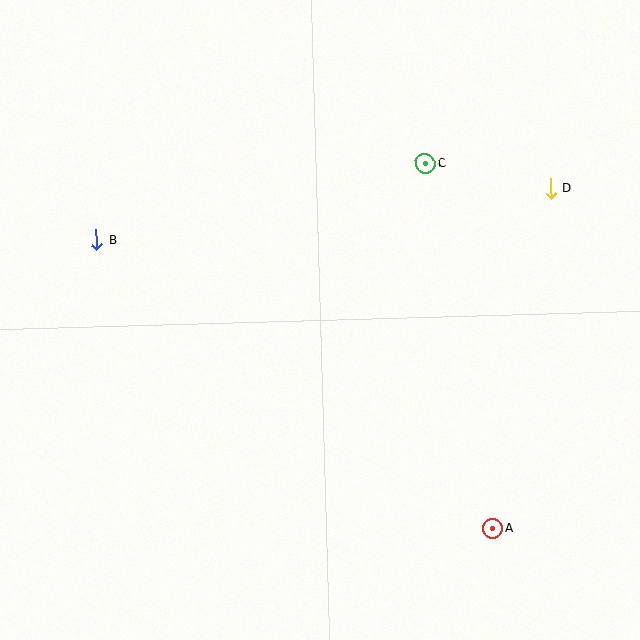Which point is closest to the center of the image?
Point C at (426, 164) is closest to the center.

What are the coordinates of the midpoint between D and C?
The midpoint between D and C is at (488, 176).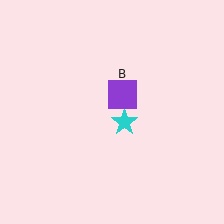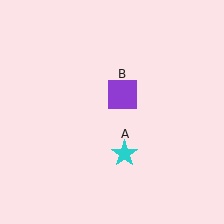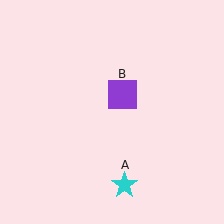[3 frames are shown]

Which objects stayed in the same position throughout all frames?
Purple square (object B) remained stationary.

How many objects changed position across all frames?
1 object changed position: cyan star (object A).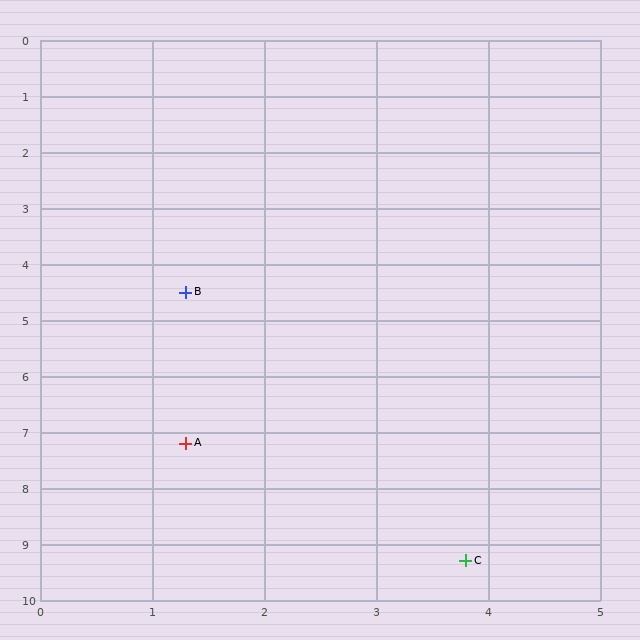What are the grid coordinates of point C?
Point C is at approximately (3.8, 9.3).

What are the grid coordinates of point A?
Point A is at approximately (1.3, 7.2).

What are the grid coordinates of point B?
Point B is at approximately (1.3, 4.5).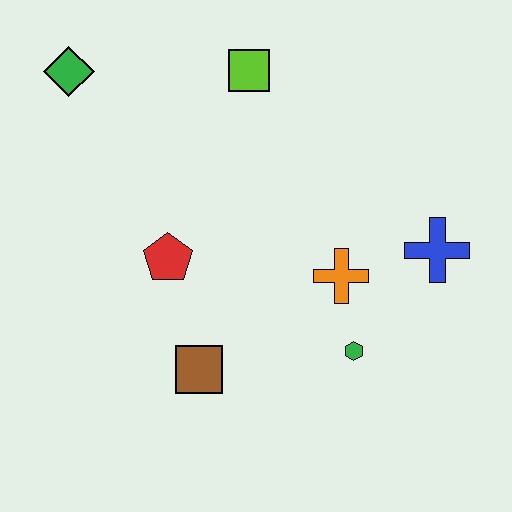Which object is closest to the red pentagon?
The brown square is closest to the red pentagon.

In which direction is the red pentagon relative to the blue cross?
The red pentagon is to the left of the blue cross.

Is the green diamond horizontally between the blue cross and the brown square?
No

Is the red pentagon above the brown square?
Yes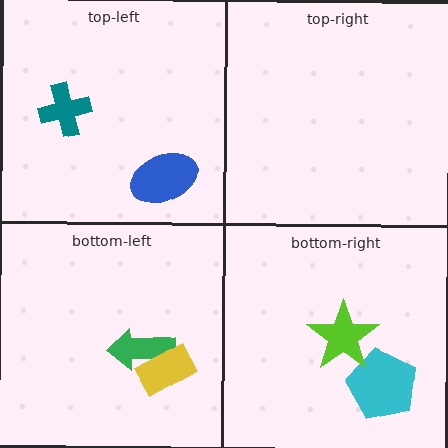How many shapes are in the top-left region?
2.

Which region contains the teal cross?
The top-left region.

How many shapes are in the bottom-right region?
2.